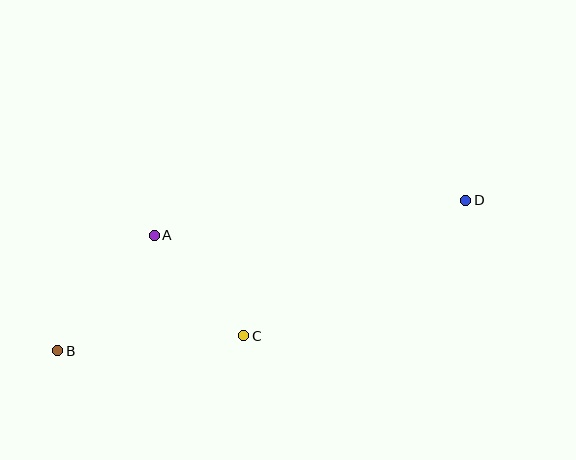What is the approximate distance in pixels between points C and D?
The distance between C and D is approximately 260 pixels.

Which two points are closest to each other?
Points A and C are closest to each other.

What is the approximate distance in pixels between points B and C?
The distance between B and C is approximately 187 pixels.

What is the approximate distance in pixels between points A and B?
The distance between A and B is approximately 150 pixels.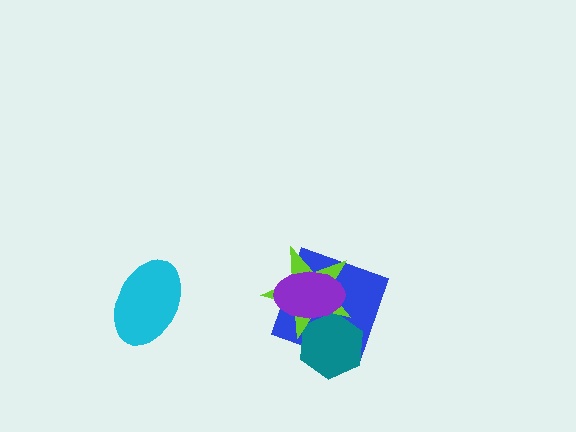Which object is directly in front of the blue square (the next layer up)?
The teal hexagon is directly in front of the blue square.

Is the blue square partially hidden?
Yes, it is partially covered by another shape.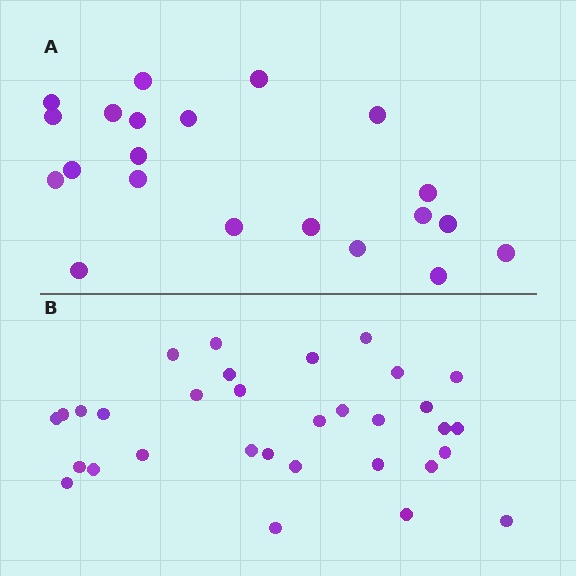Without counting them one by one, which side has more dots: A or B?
Region B (the bottom region) has more dots.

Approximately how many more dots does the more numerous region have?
Region B has roughly 12 or so more dots than region A.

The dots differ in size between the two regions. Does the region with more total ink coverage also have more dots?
No. Region A has more total ink coverage because its dots are larger, but region B actually contains more individual dots. Total area can be misleading — the number of items is what matters here.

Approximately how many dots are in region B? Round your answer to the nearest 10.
About 30 dots. (The exact count is 32, which rounds to 30.)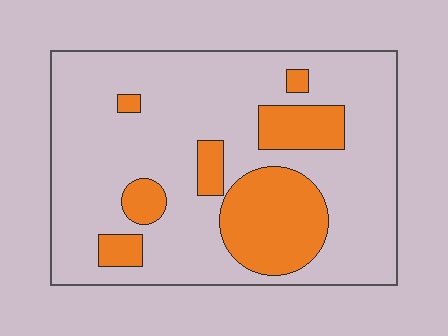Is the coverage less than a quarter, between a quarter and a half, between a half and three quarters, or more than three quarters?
Less than a quarter.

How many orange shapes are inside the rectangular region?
7.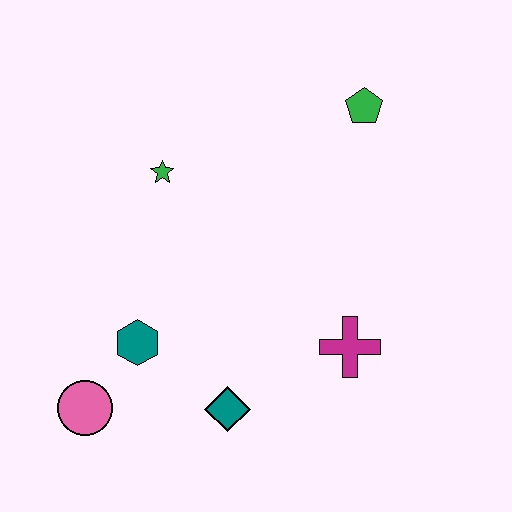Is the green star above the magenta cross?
Yes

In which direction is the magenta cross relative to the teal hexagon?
The magenta cross is to the right of the teal hexagon.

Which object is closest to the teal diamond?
The teal hexagon is closest to the teal diamond.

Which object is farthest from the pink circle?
The green pentagon is farthest from the pink circle.